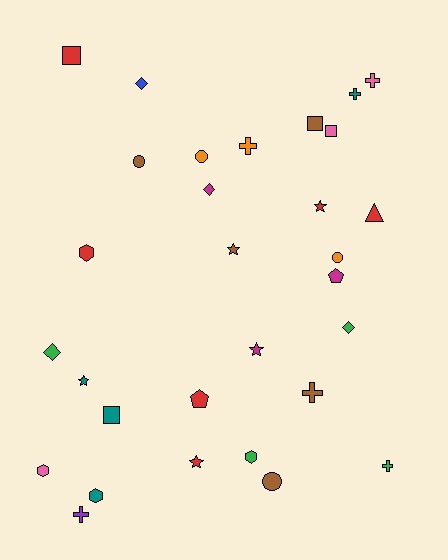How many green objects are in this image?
There are 4 green objects.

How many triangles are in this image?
There is 1 triangle.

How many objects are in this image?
There are 30 objects.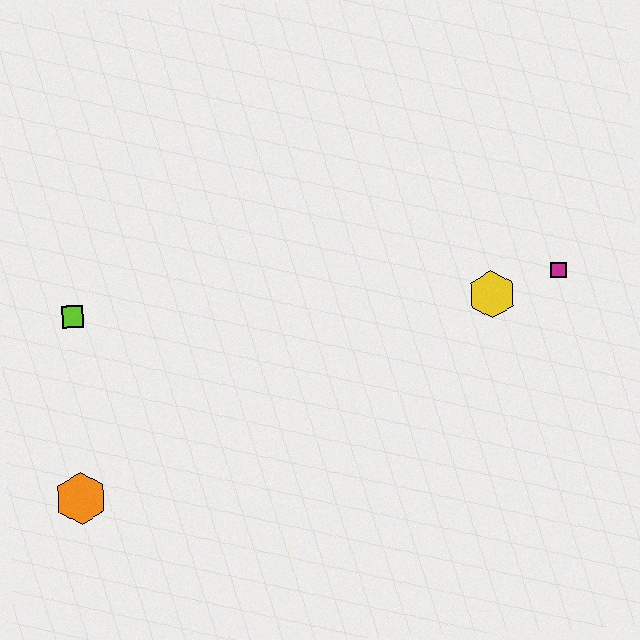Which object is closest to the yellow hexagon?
The magenta square is closest to the yellow hexagon.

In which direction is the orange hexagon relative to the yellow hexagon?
The orange hexagon is to the left of the yellow hexagon.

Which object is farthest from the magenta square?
The orange hexagon is farthest from the magenta square.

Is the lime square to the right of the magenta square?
No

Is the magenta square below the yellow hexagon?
No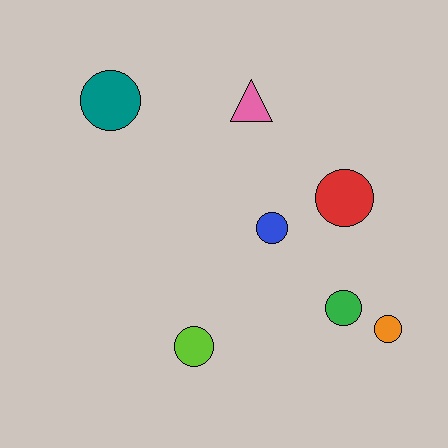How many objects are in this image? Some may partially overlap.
There are 7 objects.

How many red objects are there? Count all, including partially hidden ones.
There is 1 red object.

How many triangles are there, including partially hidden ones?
There is 1 triangle.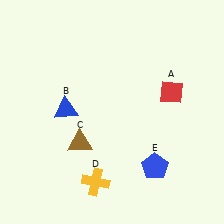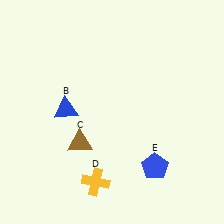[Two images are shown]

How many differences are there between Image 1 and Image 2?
There is 1 difference between the two images.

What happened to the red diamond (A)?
The red diamond (A) was removed in Image 2. It was in the top-right area of Image 1.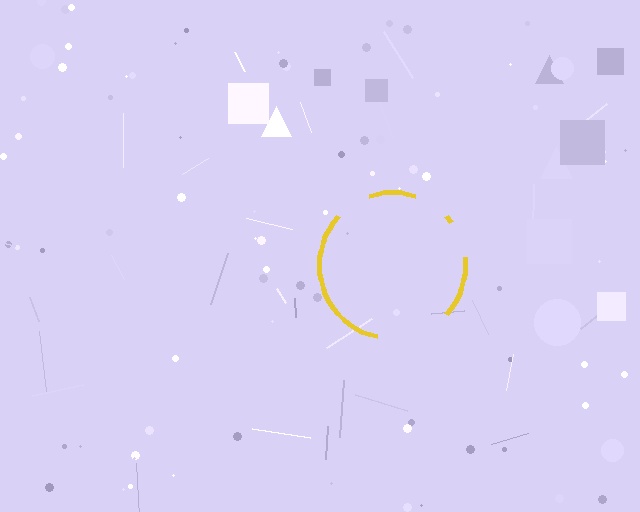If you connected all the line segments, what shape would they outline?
They would outline a circle.